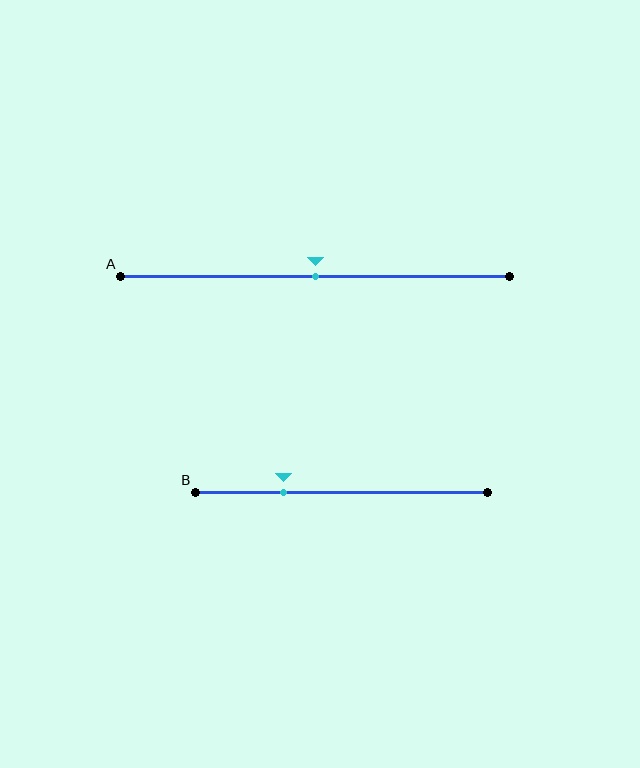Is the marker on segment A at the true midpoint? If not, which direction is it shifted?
Yes, the marker on segment A is at the true midpoint.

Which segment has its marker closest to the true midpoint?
Segment A has its marker closest to the true midpoint.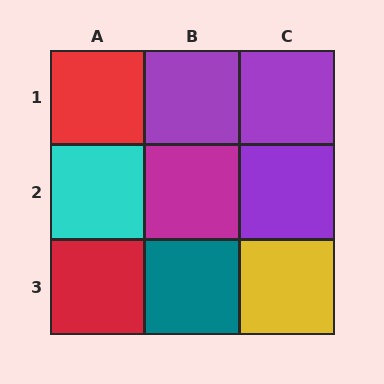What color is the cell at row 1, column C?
Purple.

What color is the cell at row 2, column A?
Cyan.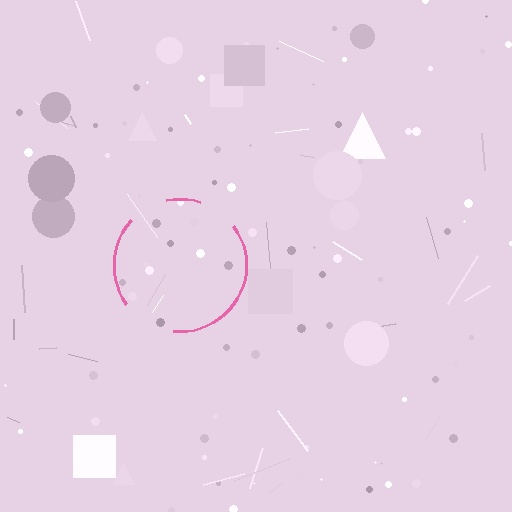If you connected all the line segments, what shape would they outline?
They would outline a circle.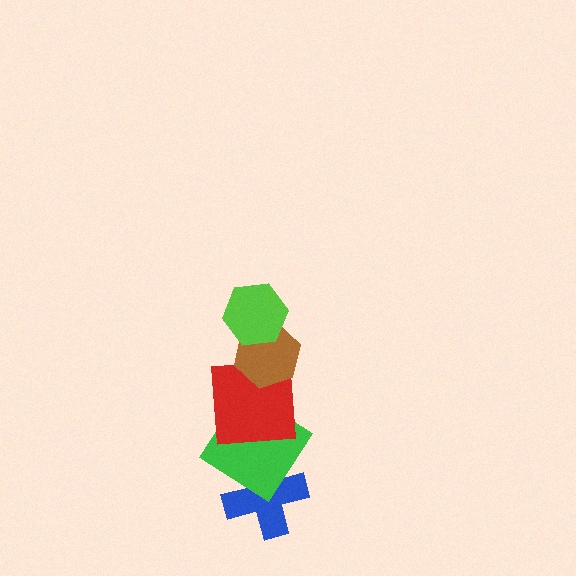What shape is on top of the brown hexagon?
The lime hexagon is on top of the brown hexagon.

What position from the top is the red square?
The red square is 3rd from the top.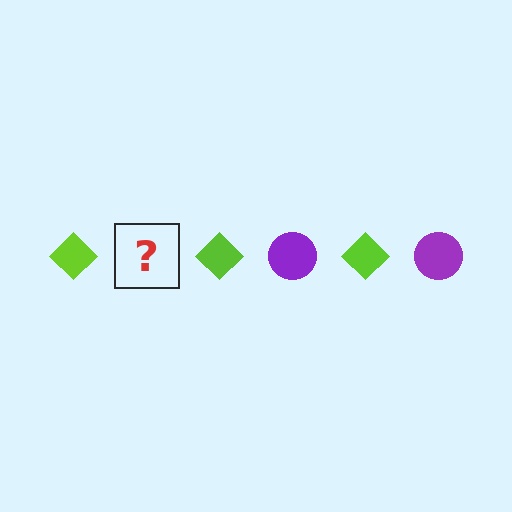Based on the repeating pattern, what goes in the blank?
The blank should be a purple circle.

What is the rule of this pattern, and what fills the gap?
The rule is that the pattern alternates between lime diamond and purple circle. The gap should be filled with a purple circle.